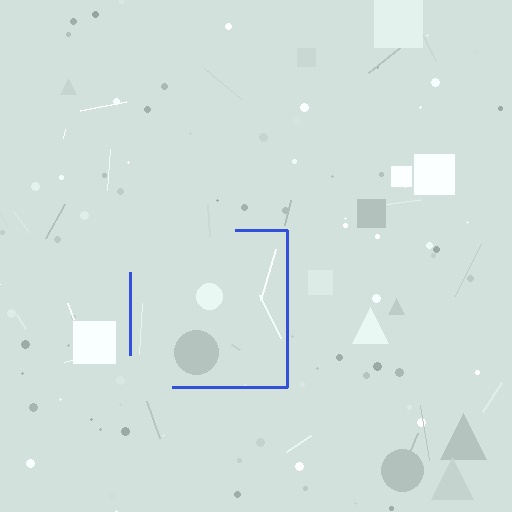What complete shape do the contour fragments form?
The contour fragments form a square.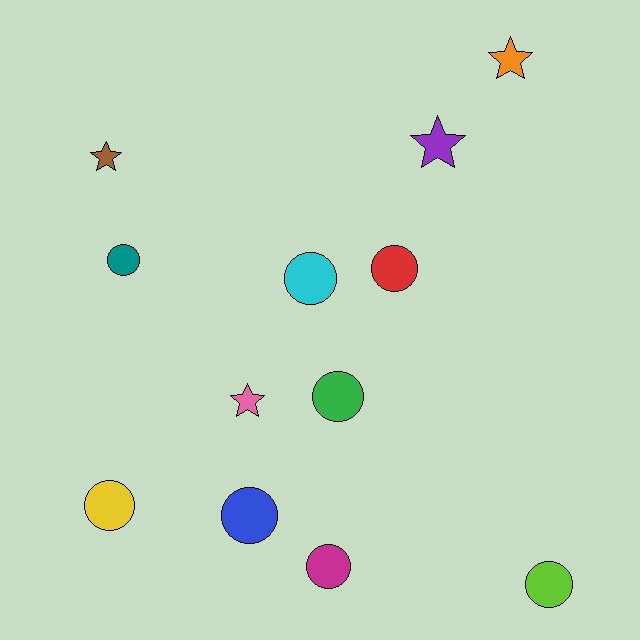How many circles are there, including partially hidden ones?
There are 8 circles.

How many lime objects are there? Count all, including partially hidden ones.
There is 1 lime object.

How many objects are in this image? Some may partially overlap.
There are 12 objects.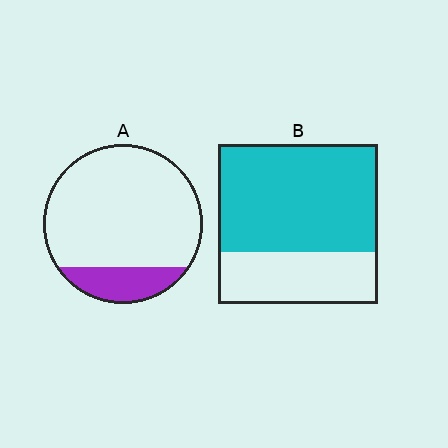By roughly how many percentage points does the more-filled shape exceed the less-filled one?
By roughly 50 percentage points (B over A).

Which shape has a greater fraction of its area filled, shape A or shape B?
Shape B.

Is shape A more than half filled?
No.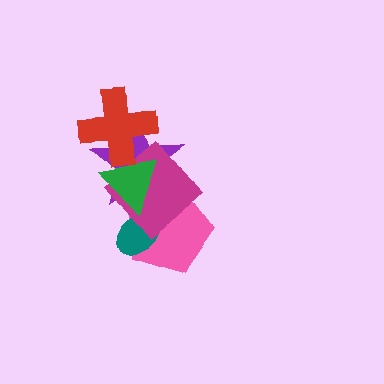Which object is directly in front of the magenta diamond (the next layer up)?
The green triangle is directly in front of the magenta diamond.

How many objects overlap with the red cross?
3 objects overlap with the red cross.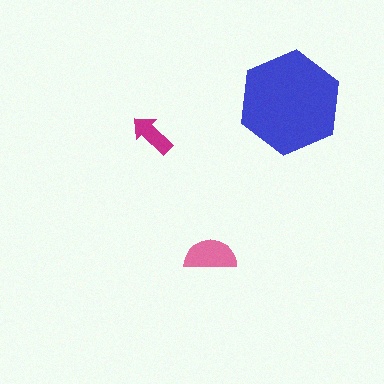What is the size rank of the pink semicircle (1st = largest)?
2nd.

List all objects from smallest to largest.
The magenta arrow, the pink semicircle, the blue hexagon.